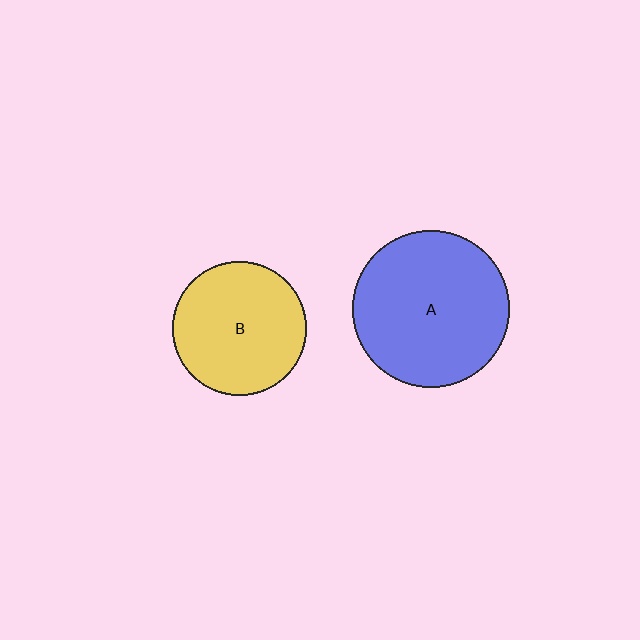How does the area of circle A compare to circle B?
Approximately 1.4 times.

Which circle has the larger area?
Circle A (blue).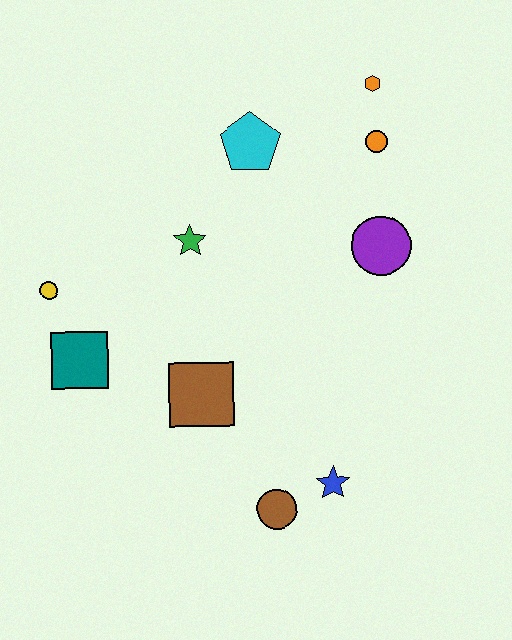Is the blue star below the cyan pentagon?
Yes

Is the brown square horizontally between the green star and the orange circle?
Yes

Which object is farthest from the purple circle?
The yellow circle is farthest from the purple circle.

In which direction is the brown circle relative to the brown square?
The brown circle is below the brown square.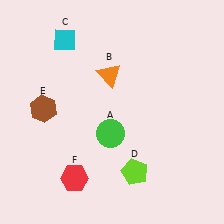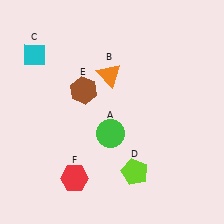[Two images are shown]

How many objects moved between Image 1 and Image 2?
2 objects moved between the two images.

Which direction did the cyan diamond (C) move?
The cyan diamond (C) moved left.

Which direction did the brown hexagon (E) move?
The brown hexagon (E) moved right.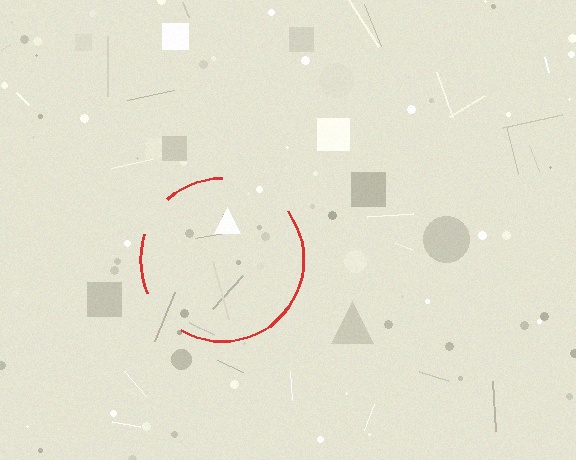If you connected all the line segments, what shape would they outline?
They would outline a circle.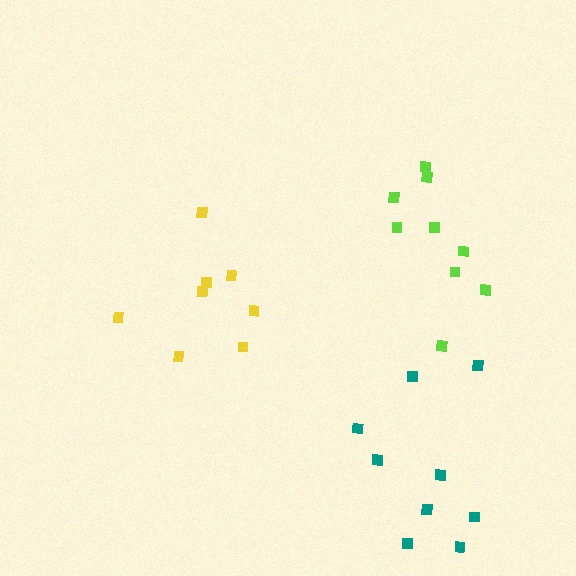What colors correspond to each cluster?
The clusters are colored: lime, teal, yellow.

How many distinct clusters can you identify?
There are 3 distinct clusters.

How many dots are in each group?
Group 1: 9 dots, Group 2: 9 dots, Group 3: 8 dots (26 total).